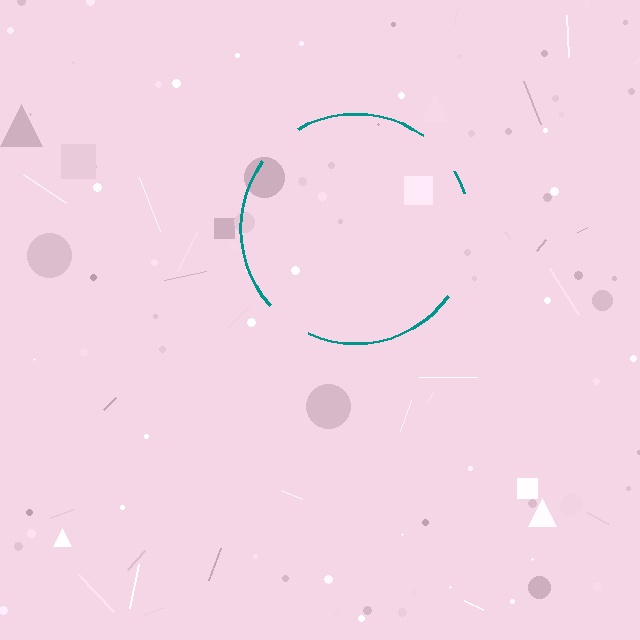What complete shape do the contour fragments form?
The contour fragments form a circle.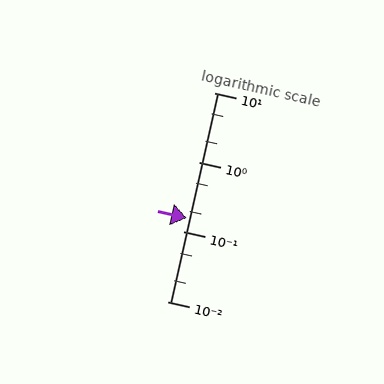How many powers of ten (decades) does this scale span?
The scale spans 3 decades, from 0.01 to 10.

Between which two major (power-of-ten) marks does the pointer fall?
The pointer is between 0.1 and 1.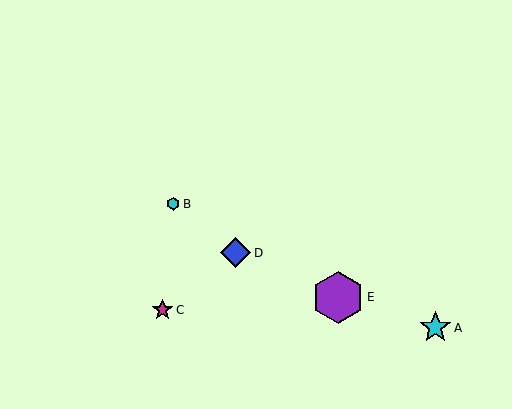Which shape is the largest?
The purple hexagon (labeled E) is the largest.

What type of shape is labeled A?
Shape A is a cyan star.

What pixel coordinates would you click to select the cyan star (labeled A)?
Click at (435, 328) to select the cyan star A.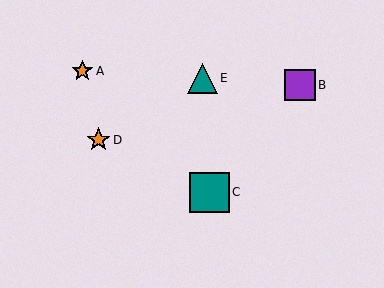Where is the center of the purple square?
The center of the purple square is at (300, 85).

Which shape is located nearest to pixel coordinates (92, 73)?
The orange star (labeled A) at (82, 71) is nearest to that location.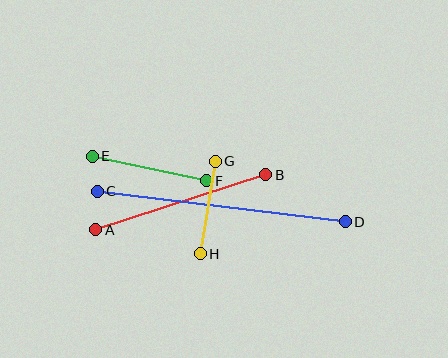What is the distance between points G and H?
The distance is approximately 94 pixels.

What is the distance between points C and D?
The distance is approximately 250 pixels.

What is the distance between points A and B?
The distance is approximately 179 pixels.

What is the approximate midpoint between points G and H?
The midpoint is at approximately (208, 207) pixels.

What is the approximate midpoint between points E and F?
The midpoint is at approximately (149, 169) pixels.